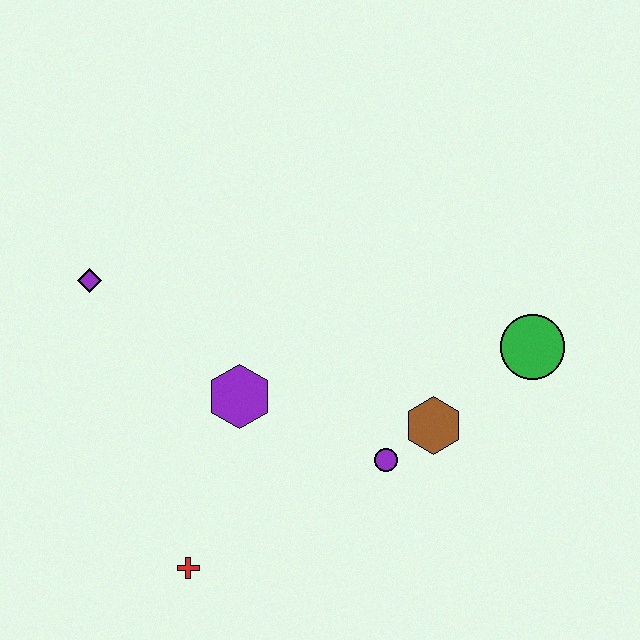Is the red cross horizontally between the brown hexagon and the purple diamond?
Yes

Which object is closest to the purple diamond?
The purple hexagon is closest to the purple diamond.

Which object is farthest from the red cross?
The green circle is farthest from the red cross.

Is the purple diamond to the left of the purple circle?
Yes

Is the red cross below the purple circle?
Yes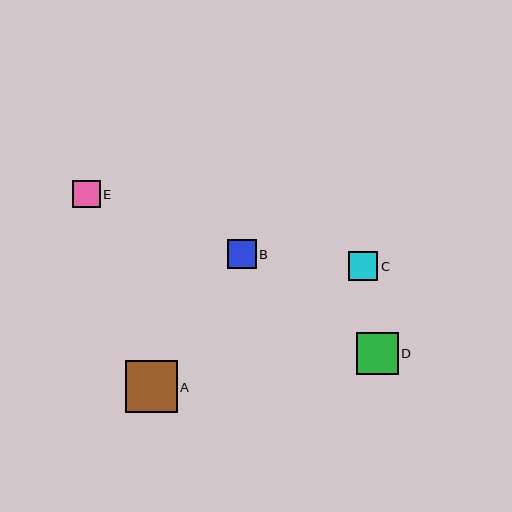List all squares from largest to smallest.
From largest to smallest: A, D, C, B, E.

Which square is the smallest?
Square E is the smallest with a size of approximately 28 pixels.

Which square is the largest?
Square A is the largest with a size of approximately 52 pixels.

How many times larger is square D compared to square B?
Square D is approximately 1.5 times the size of square B.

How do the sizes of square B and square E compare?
Square B and square E are approximately the same size.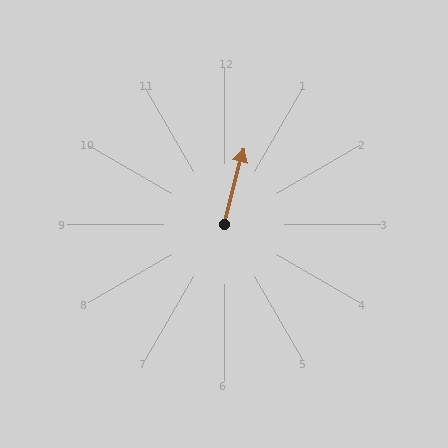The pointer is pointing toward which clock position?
Roughly 12 o'clock.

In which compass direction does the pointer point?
North.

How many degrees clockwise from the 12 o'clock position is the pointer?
Approximately 14 degrees.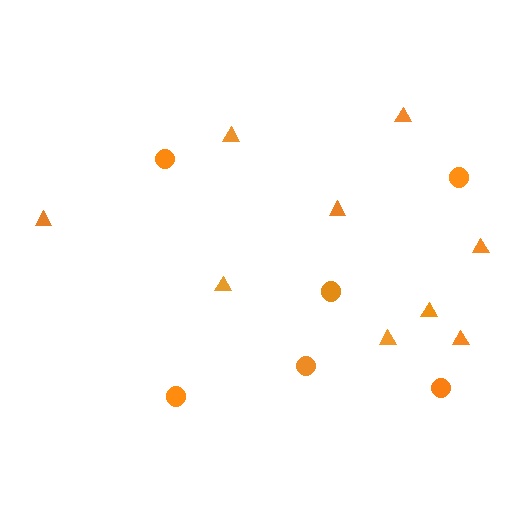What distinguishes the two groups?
There are 2 groups: one group of triangles (9) and one group of circles (6).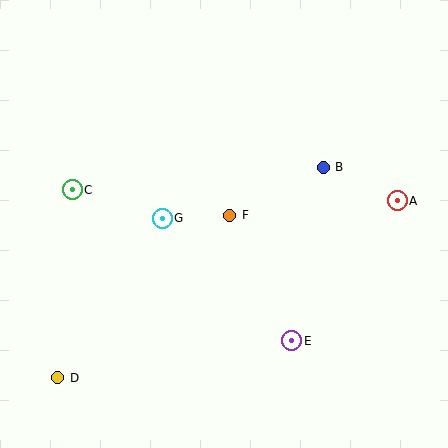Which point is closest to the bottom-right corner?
Point E is closest to the bottom-right corner.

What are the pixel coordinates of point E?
Point E is at (292, 341).